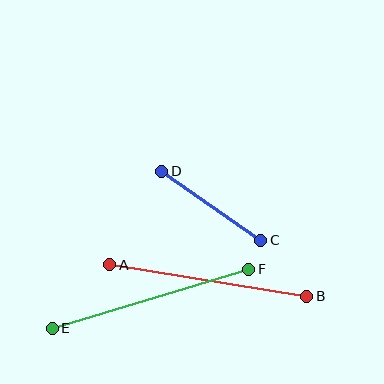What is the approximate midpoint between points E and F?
The midpoint is at approximately (151, 299) pixels.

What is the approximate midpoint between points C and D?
The midpoint is at approximately (211, 206) pixels.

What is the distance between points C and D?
The distance is approximately 121 pixels.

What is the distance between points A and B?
The distance is approximately 199 pixels.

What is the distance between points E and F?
The distance is approximately 205 pixels.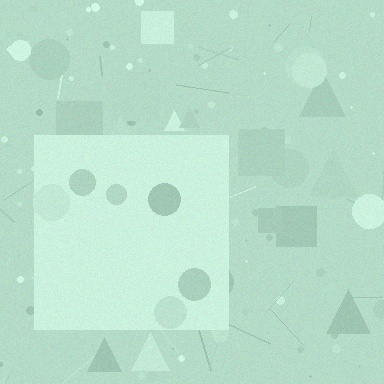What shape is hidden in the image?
A square is hidden in the image.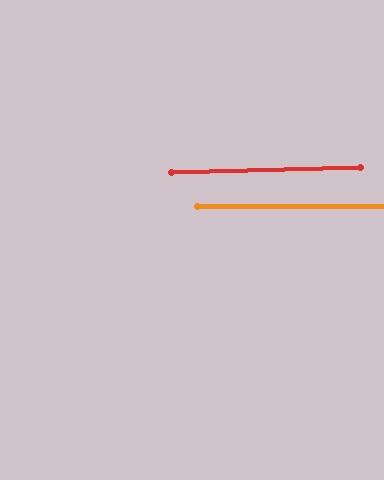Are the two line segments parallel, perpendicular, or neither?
Parallel — their directions differ by only 1.6°.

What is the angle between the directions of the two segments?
Approximately 2 degrees.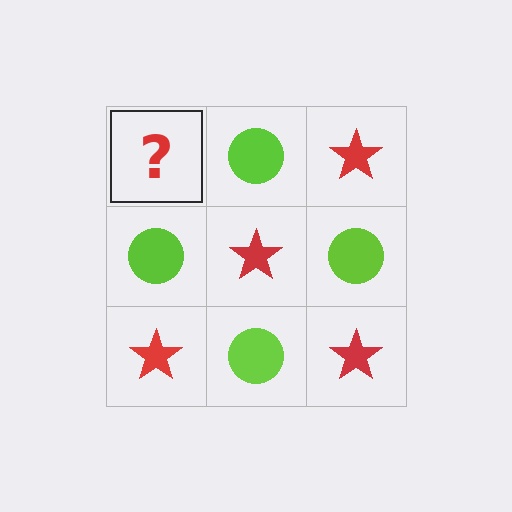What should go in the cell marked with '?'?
The missing cell should contain a red star.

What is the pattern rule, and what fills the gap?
The rule is that it alternates red star and lime circle in a checkerboard pattern. The gap should be filled with a red star.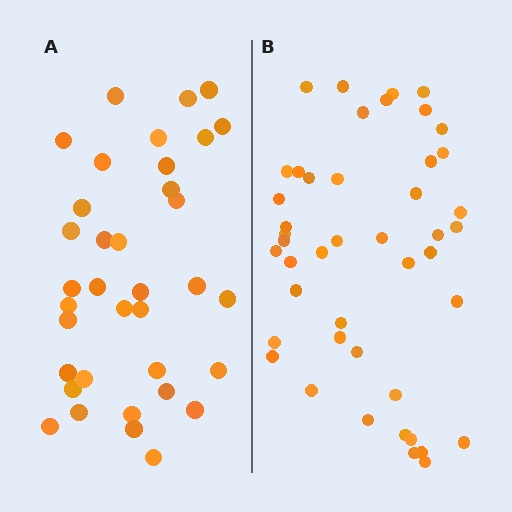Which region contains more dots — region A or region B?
Region B (the right region) has more dots.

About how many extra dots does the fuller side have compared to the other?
Region B has roughly 8 or so more dots than region A.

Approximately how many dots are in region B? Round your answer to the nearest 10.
About 40 dots. (The exact count is 45, which rounds to 40.)